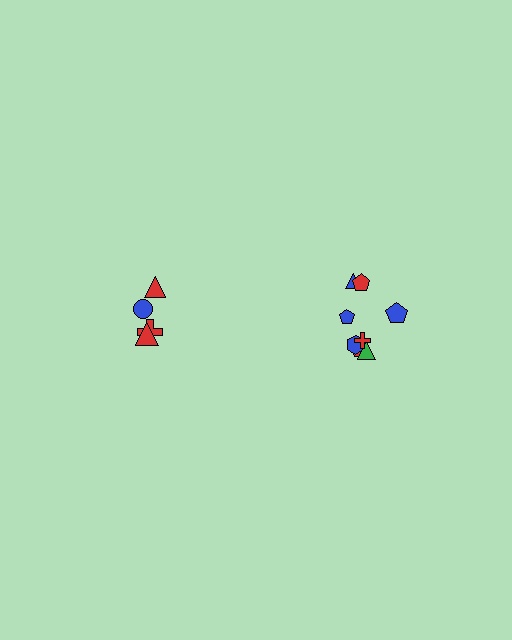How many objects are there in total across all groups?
There are 12 objects.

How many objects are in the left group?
There are 4 objects.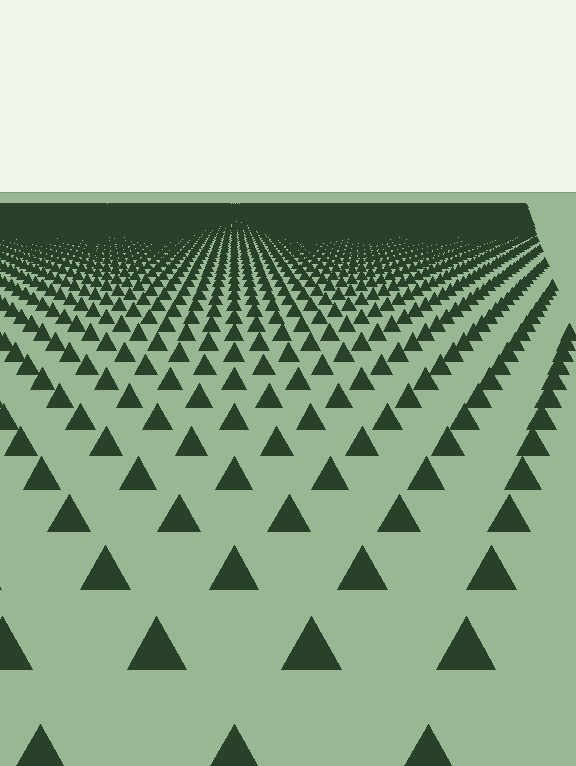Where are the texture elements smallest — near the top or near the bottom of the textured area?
Near the top.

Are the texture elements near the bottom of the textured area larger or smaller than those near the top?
Larger. Near the bottom, elements are closer to the viewer and appear at a bigger on-screen size.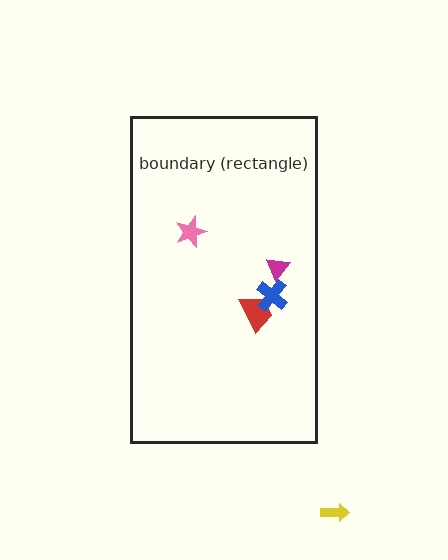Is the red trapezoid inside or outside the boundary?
Inside.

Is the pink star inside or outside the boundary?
Inside.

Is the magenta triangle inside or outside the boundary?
Inside.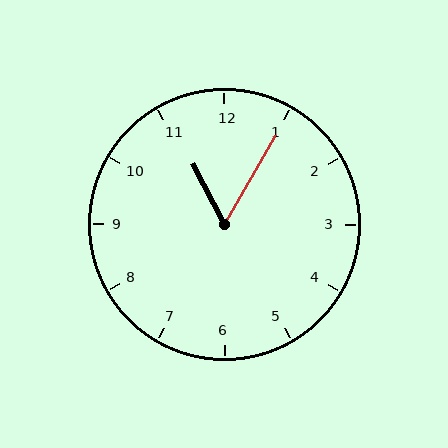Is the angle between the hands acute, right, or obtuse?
It is acute.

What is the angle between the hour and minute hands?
Approximately 58 degrees.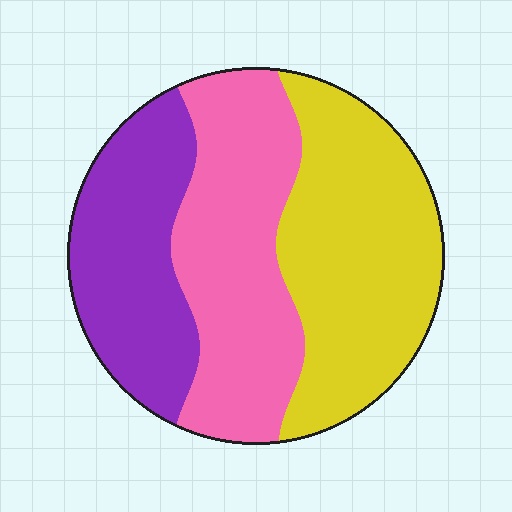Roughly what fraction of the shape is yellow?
Yellow takes up about three eighths (3/8) of the shape.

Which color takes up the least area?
Purple, at roughly 25%.